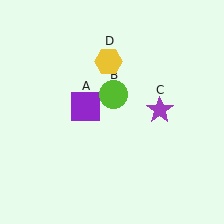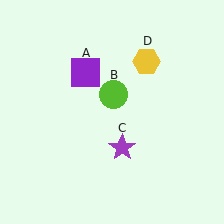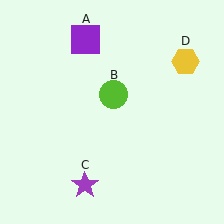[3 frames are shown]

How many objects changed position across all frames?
3 objects changed position: purple square (object A), purple star (object C), yellow hexagon (object D).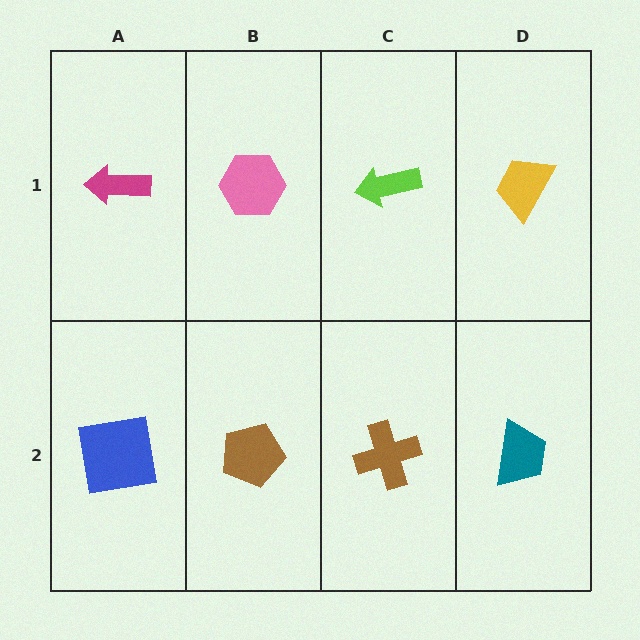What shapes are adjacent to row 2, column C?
A lime arrow (row 1, column C), a brown pentagon (row 2, column B), a teal trapezoid (row 2, column D).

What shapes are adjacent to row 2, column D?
A yellow trapezoid (row 1, column D), a brown cross (row 2, column C).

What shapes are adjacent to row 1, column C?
A brown cross (row 2, column C), a pink hexagon (row 1, column B), a yellow trapezoid (row 1, column D).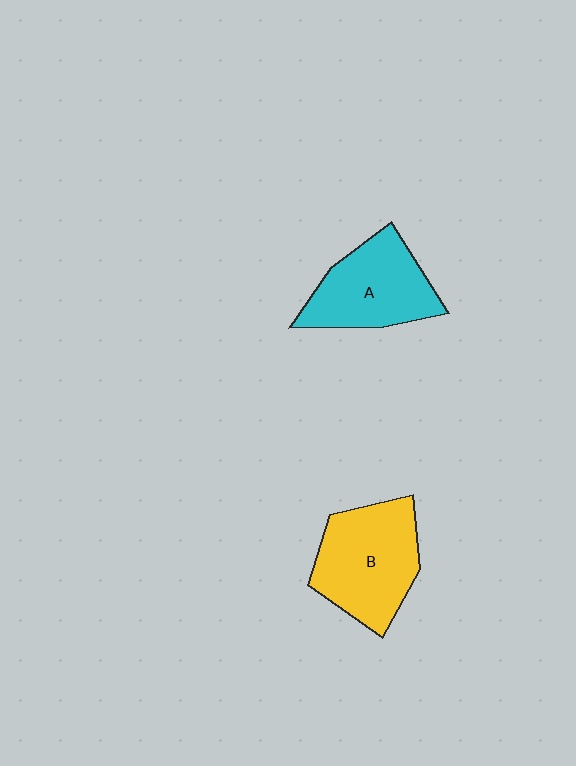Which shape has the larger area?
Shape B (yellow).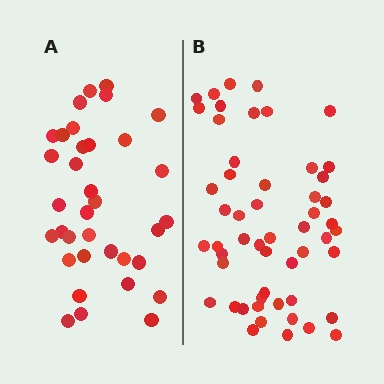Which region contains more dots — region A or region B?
Region B (the right region) has more dots.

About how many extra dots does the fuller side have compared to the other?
Region B has approximately 20 more dots than region A.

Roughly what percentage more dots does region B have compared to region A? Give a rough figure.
About 50% more.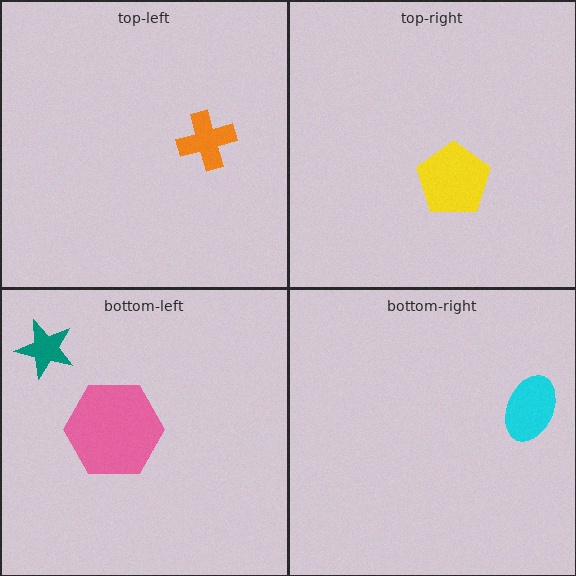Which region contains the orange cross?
The top-left region.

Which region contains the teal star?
The bottom-left region.